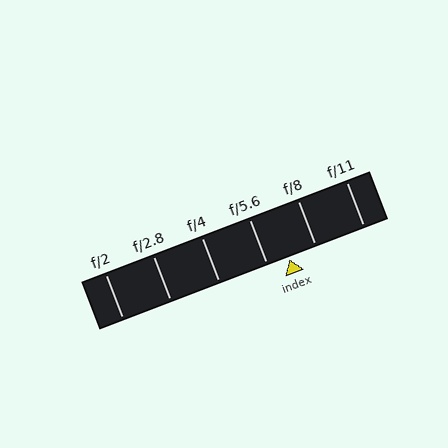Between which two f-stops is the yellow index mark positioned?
The index mark is between f/5.6 and f/8.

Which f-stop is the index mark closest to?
The index mark is closest to f/5.6.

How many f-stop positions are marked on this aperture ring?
There are 6 f-stop positions marked.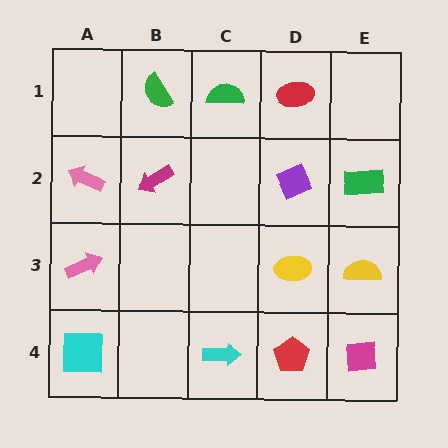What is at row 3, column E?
A yellow semicircle.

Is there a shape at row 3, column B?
No, that cell is empty.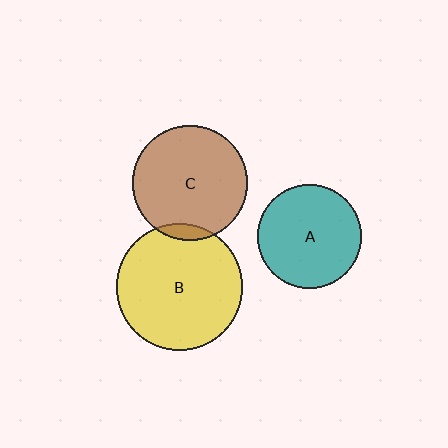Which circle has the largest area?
Circle B (yellow).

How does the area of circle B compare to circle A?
Approximately 1.5 times.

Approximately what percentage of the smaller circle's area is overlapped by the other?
Approximately 5%.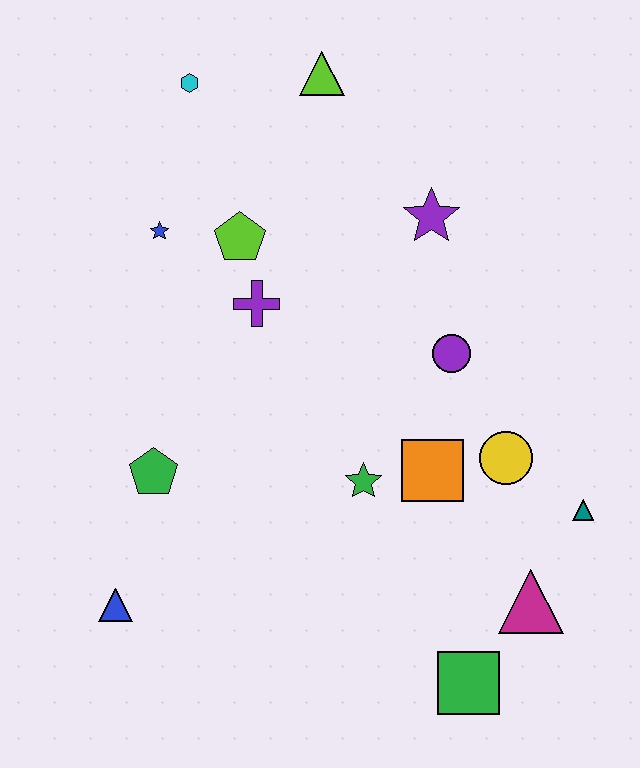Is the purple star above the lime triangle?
No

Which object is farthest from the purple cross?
The green square is farthest from the purple cross.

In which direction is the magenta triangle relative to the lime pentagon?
The magenta triangle is below the lime pentagon.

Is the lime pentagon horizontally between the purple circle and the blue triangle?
Yes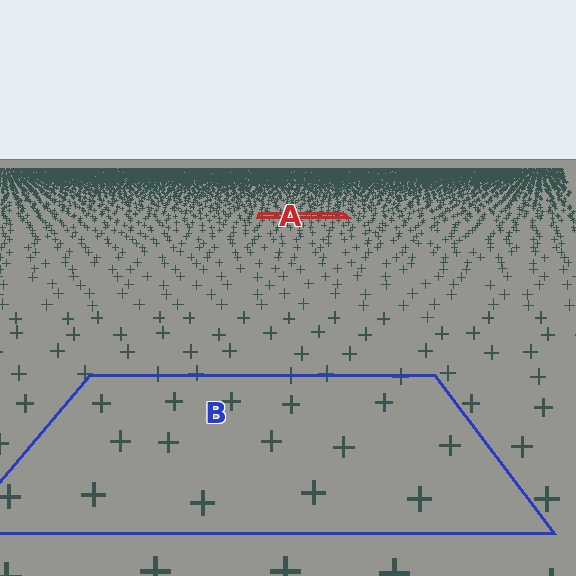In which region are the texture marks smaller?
The texture marks are smaller in region A, because it is farther away.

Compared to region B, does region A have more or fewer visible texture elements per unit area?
Region A has more texture elements per unit area — they are packed more densely because it is farther away.